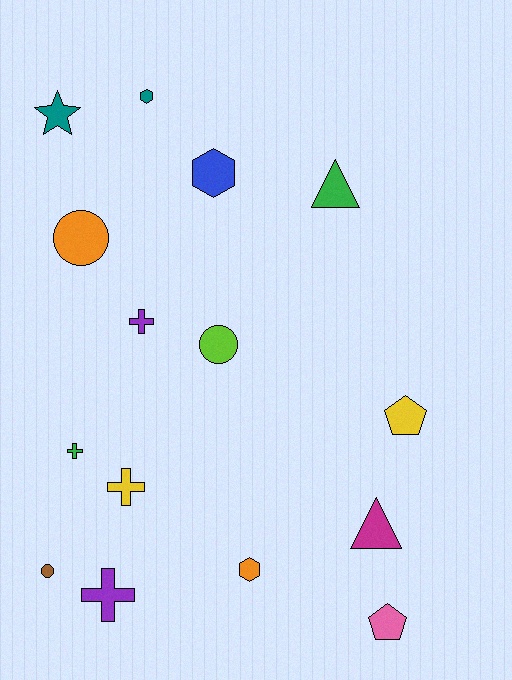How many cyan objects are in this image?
There are no cyan objects.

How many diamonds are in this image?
There are no diamonds.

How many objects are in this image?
There are 15 objects.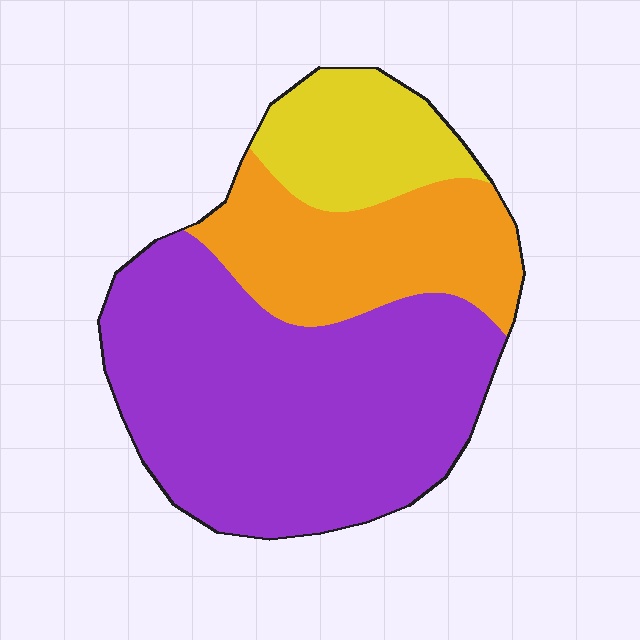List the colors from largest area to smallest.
From largest to smallest: purple, orange, yellow.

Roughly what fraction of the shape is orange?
Orange takes up between a quarter and a half of the shape.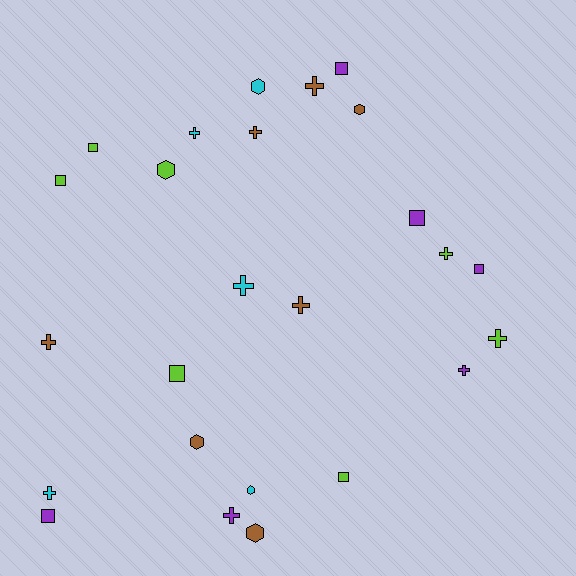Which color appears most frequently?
Brown, with 7 objects.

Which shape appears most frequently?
Cross, with 11 objects.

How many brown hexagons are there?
There are 3 brown hexagons.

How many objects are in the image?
There are 25 objects.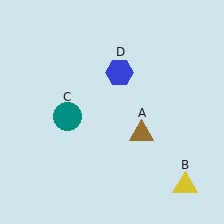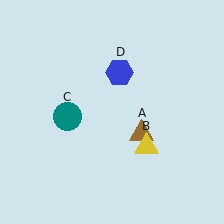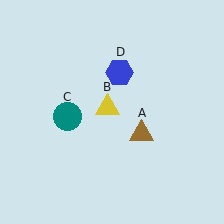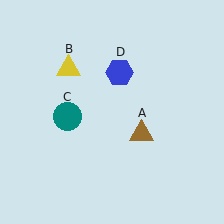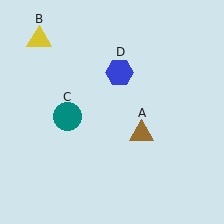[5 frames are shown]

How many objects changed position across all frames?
1 object changed position: yellow triangle (object B).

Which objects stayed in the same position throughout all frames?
Brown triangle (object A) and teal circle (object C) and blue hexagon (object D) remained stationary.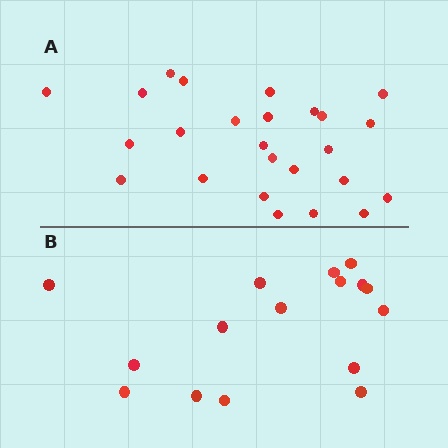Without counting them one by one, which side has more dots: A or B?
Region A (the top region) has more dots.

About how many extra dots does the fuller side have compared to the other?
Region A has roughly 8 or so more dots than region B.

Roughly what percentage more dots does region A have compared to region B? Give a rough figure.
About 55% more.